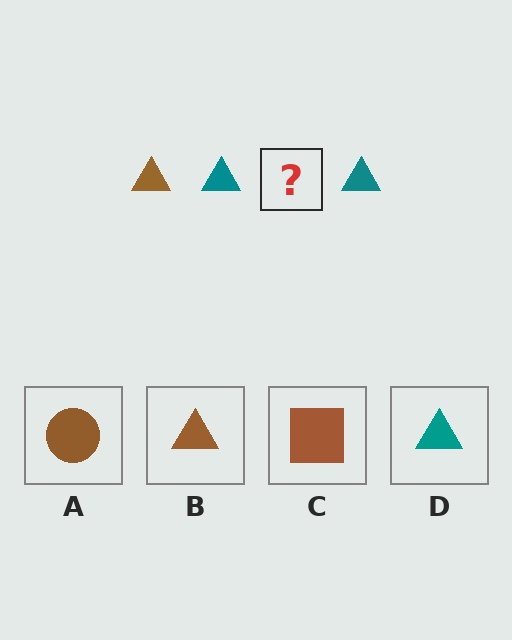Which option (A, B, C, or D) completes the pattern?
B.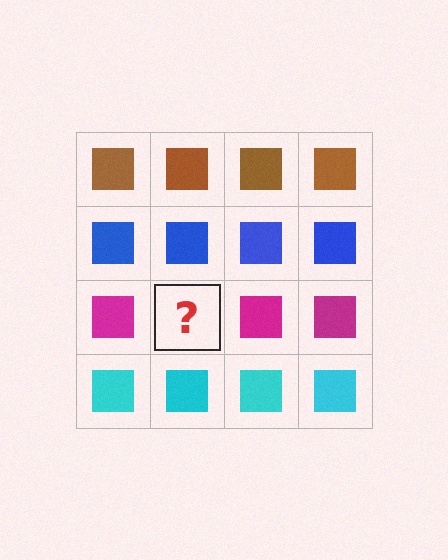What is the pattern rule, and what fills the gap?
The rule is that each row has a consistent color. The gap should be filled with a magenta square.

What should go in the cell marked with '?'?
The missing cell should contain a magenta square.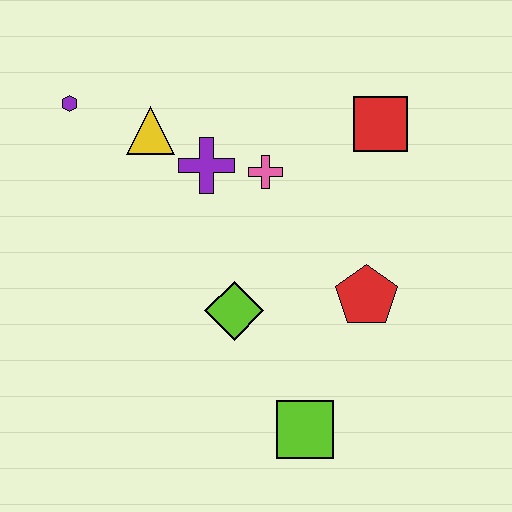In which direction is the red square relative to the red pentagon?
The red square is above the red pentagon.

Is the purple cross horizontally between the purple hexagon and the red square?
Yes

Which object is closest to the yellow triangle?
The purple cross is closest to the yellow triangle.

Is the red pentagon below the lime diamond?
No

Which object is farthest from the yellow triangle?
The lime square is farthest from the yellow triangle.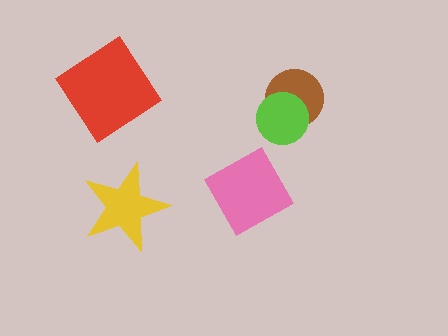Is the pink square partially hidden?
No, no other shape covers it.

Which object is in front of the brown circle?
The lime circle is in front of the brown circle.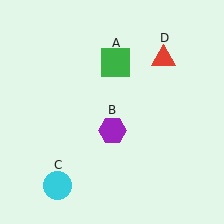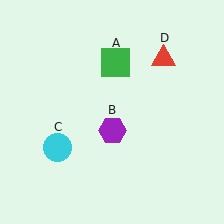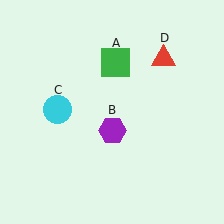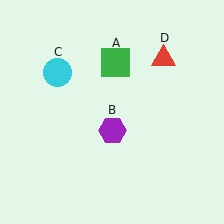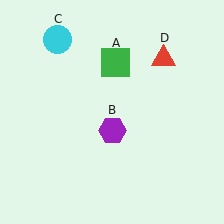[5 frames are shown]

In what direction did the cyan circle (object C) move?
The cyan circle (object C) moved up.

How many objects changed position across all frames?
1 object changed position: cyan circle (object C).